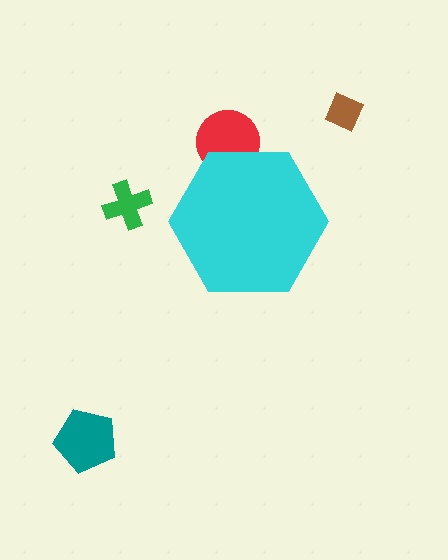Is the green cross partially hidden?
No, the green cross is fully visible.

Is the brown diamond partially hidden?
No, the brown diamond is fully visible.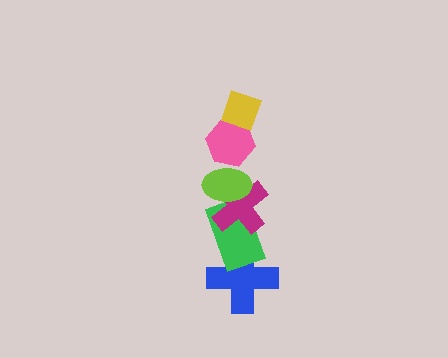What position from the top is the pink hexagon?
The pink hexagon is 2nd from the top.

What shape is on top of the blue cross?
The green rectangle is on top of the blue cross.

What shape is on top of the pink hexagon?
The yellow diamond is on top of the pink hexagon.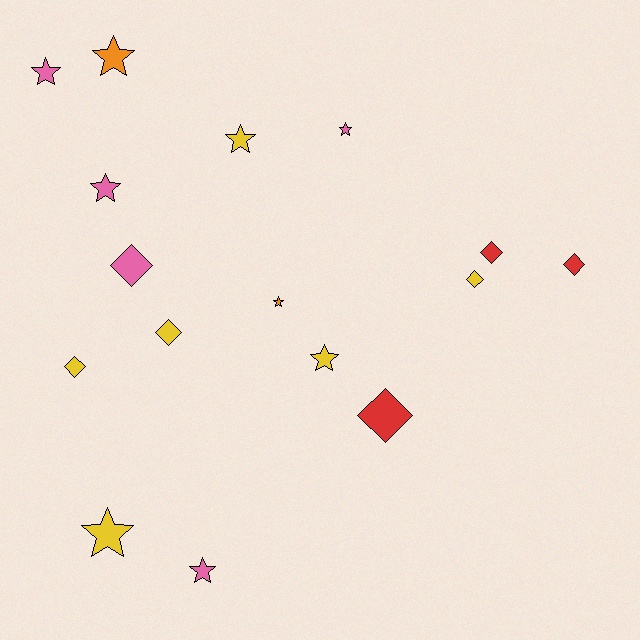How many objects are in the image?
There are 16 objects.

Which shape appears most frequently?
Star, with 9 objects.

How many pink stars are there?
There are 4 pink stars.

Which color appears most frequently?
Yellow, with 6 objects.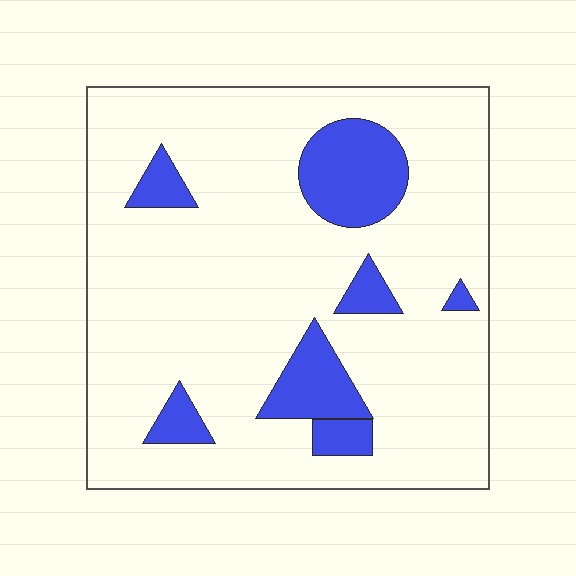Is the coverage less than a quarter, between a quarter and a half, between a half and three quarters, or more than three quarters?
Less than a quarter.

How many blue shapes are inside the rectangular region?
7.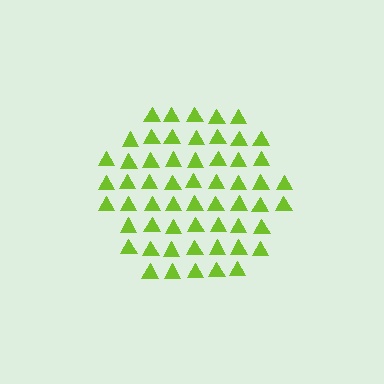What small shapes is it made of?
It is made of small triangles.